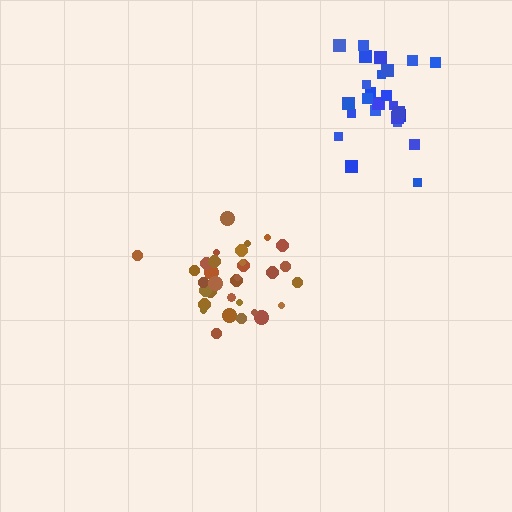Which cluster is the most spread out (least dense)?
Blue.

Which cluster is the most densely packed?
Brown.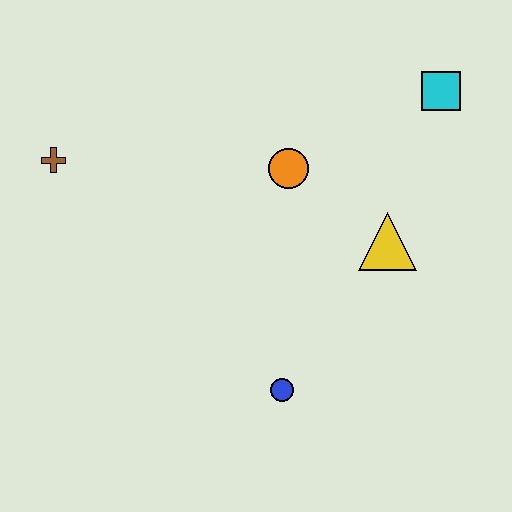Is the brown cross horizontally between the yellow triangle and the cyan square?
No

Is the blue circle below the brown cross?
Yes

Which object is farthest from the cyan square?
The brown cross is farthest from the cyan square.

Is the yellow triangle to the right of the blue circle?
Yes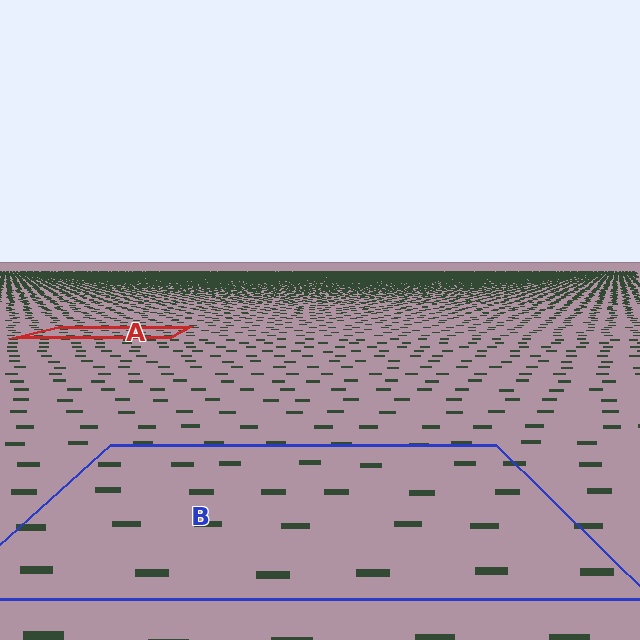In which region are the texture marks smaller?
The texture marks are smaller in region A, because it is farther away.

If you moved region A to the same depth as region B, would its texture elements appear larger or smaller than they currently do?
They would appear larger. At a closer depth, the same texture elements are projected at a bigger on-screen size.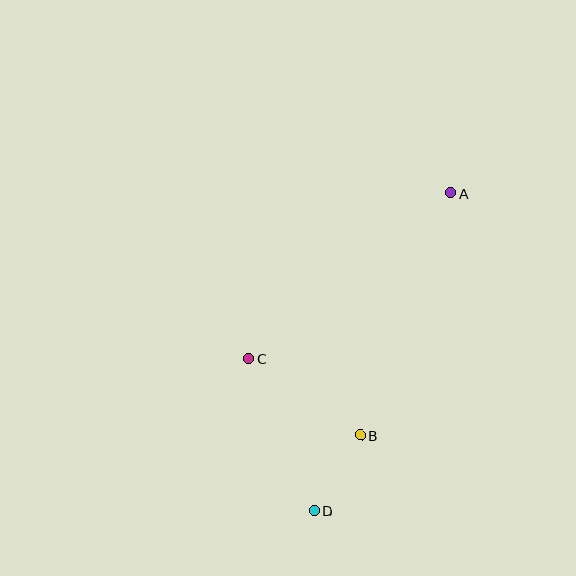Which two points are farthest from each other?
Points A and D are farthest from each other.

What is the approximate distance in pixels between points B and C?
The distance between B and C is approximately 136 pixels.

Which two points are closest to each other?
Points B and D are closest to each other.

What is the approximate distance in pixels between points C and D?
The distance between C and D is approximately 166 pixels.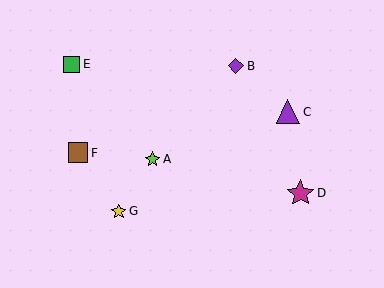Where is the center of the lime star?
The center of the lime star is at (152, 159).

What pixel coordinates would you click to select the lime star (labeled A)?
Click at (152, 159) to select the lime star A.